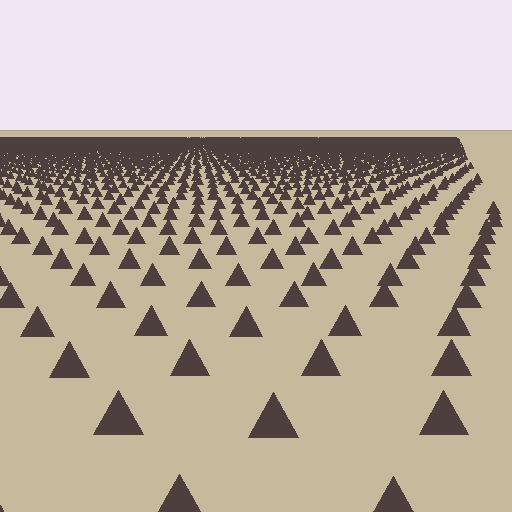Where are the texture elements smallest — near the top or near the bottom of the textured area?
Near the top.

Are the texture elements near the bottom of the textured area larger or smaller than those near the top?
Larger. Near the bottom, elements are closer to the viewer and appear at a bigger on-screen size.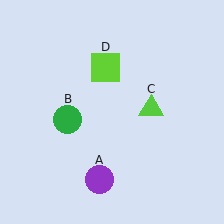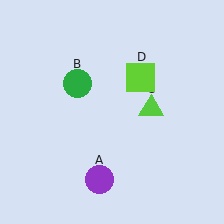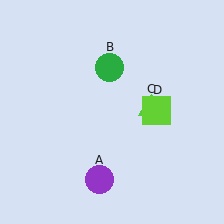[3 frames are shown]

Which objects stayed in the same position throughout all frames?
Purple circle (object A) and lime triangle (object C) remained stationary.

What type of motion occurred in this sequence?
The green circle (object B), lime square (object D) rotated clockwise around the center of the scene.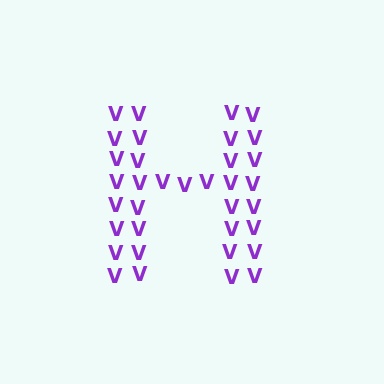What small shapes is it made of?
It is made of small letter V's.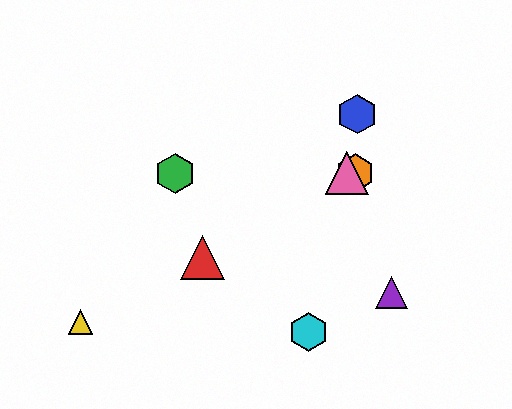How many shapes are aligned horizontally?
3 shapes (the green hexagon, the orange hexagon, the pink triangle) are aligned horizontally.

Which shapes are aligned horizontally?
The green hexagon, the orange hexagon, the pink triangle are aligned horizontally.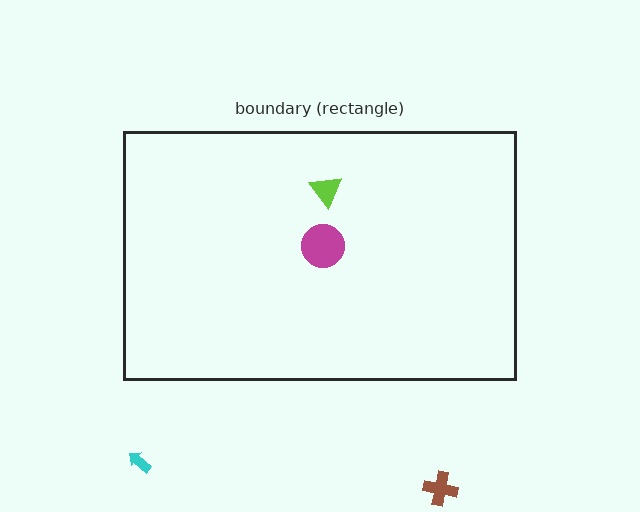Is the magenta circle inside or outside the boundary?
Inside.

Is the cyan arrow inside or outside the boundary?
Outside.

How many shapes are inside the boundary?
2 inside, 2 outside.